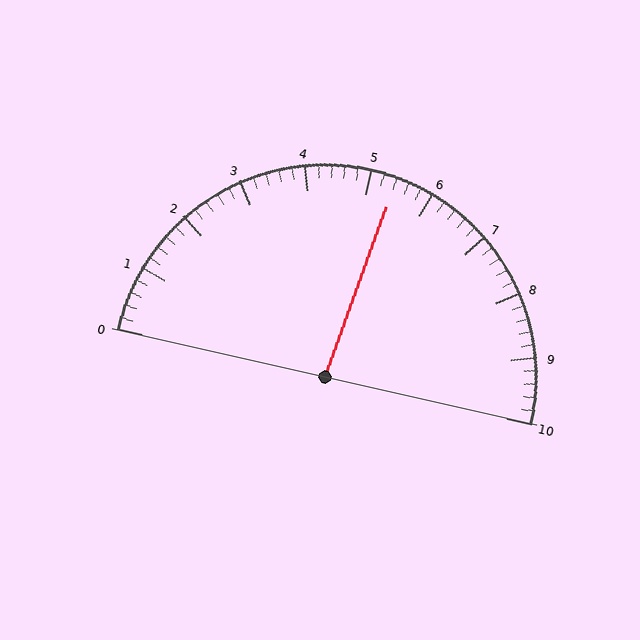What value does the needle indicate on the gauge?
The needle indicates approximately 5.4.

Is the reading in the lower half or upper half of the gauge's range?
The reading is in the upper half of the range (0 to 10).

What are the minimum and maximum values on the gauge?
The gauge ranges from 0 to 10.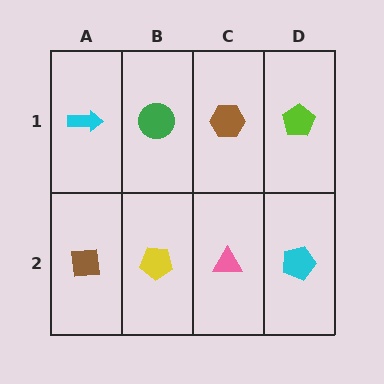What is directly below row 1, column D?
A cyan pentagon.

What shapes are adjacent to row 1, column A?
A brown square (row 2, column A), a green circle (row 1, column B).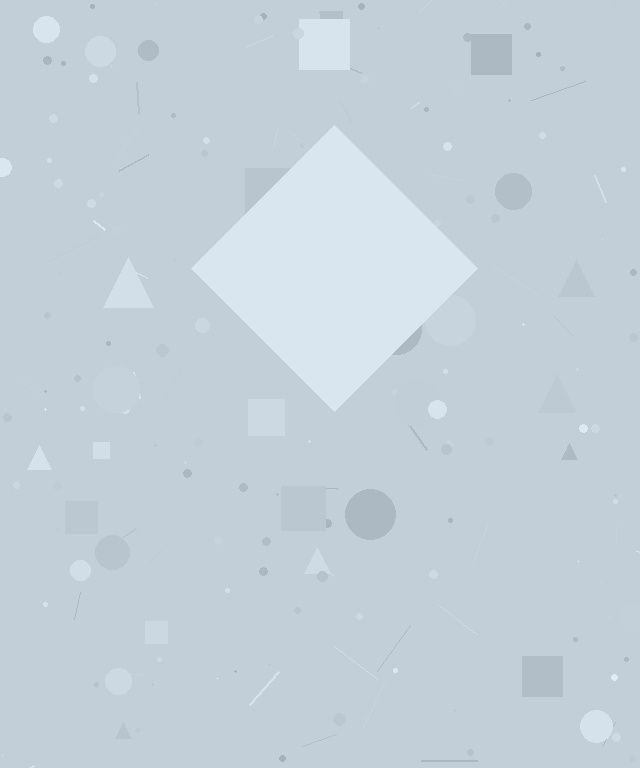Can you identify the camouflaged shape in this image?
The camouflaged shape is a diamond.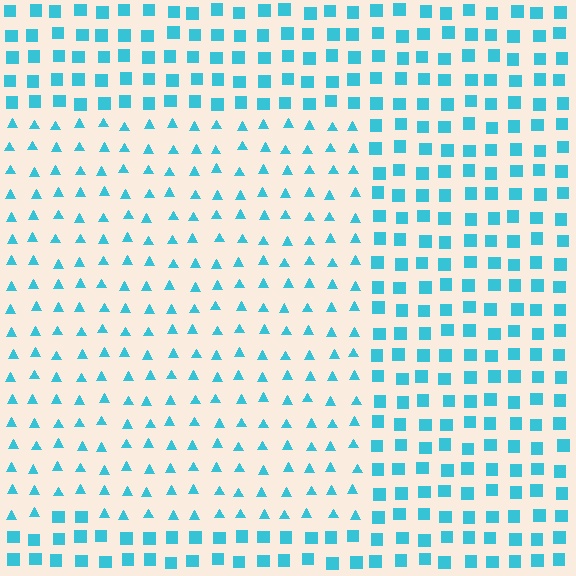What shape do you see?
I see a rectangle.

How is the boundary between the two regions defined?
The boundary is defined by a change in element shape: triangles inside vs. squares outside. All elements share the same color and spacing.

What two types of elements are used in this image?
The image uses triangles inside the rectangle region and squares outside it.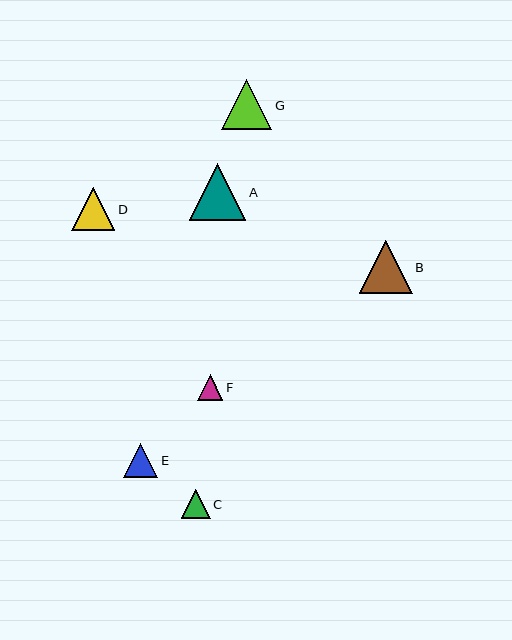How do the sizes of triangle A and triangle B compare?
Triangle A and triangle B are approximately the same size.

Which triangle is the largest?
Triangle A is the largest with a size of approximately 56 pixels.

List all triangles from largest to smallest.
From largest to smallest: A, B, G, D, E, C, F.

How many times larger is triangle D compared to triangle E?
Triangle D is approximately 1.3 times the size of triangle E.